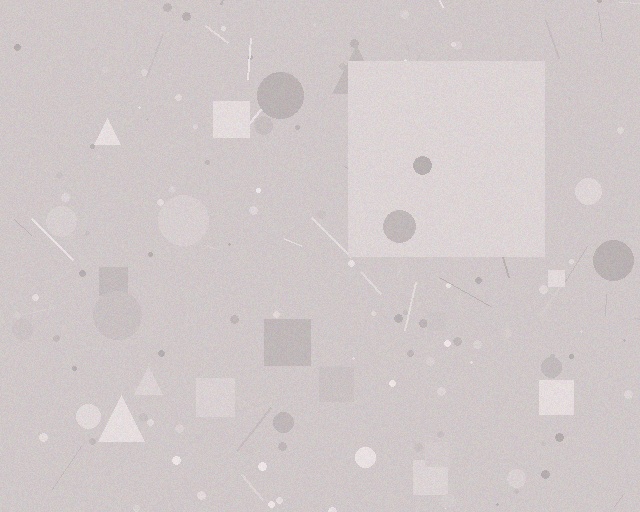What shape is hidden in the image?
A square is hidden in the image.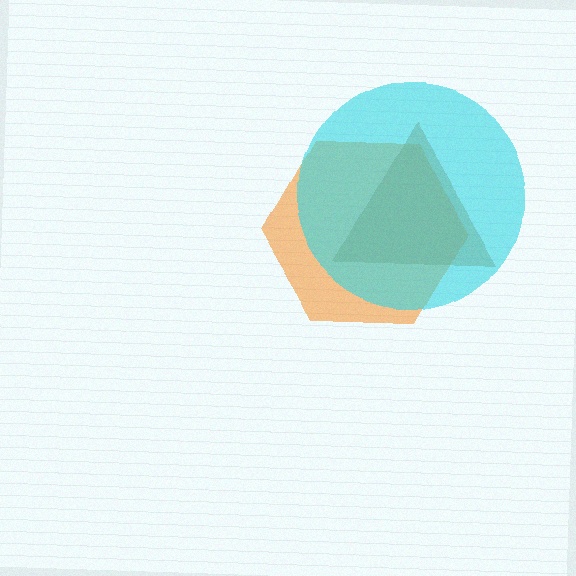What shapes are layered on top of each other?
The layered shapes are: an orange hexagon, a brown triangle, a cyan circle.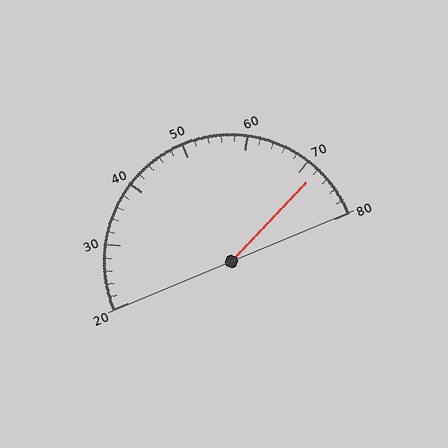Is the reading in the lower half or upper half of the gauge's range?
The reading is in the upper half of the range (20 to 80).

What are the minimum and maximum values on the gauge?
The gauge ranges from 20 to 80.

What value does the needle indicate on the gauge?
The needle indicates approximately 72.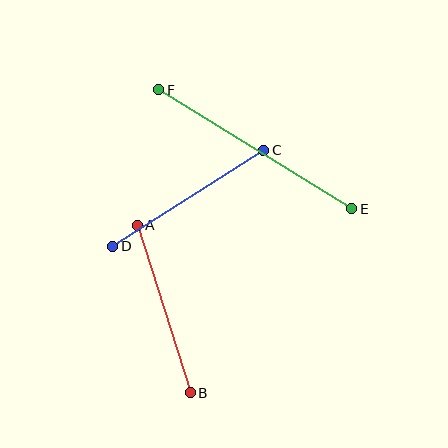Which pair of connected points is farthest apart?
Points E and F are farthest apart.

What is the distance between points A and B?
The distance is approximately 176 pixels.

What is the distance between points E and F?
The distance is approximately 227 pixels.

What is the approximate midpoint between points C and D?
The midpoint is at approximately (188, 198) pixels.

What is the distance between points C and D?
The distance is approximately 179 pixels.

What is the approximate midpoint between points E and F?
The midpoint is at approximately (255, 149) pixels.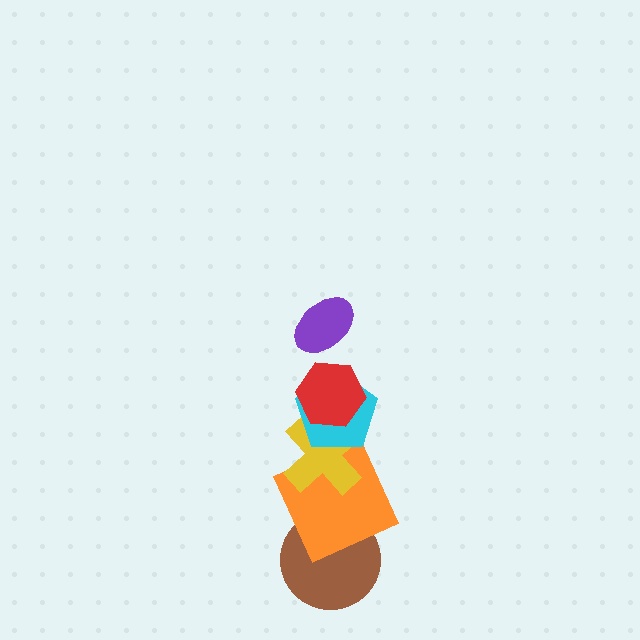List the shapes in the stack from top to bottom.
From top to bottom: the purple ellipse, the red hexagon, the cyan pentagon, the yellow cross, the orange square, the brown circle.